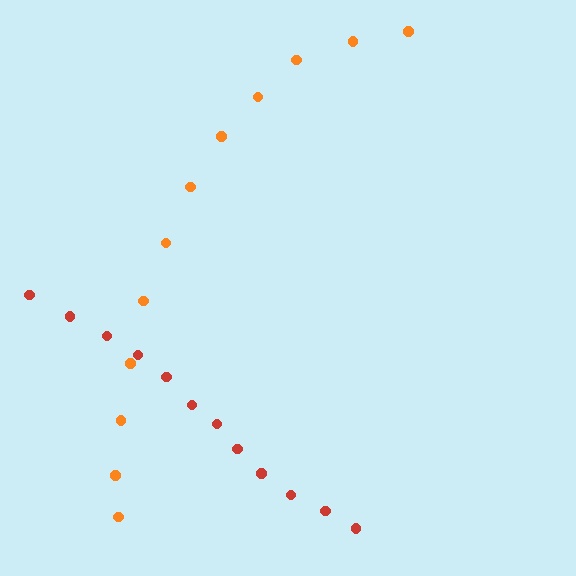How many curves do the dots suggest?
There are 2 distinct paths.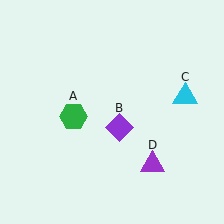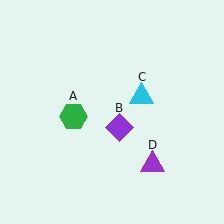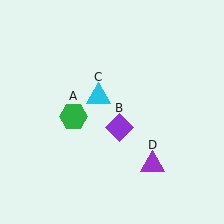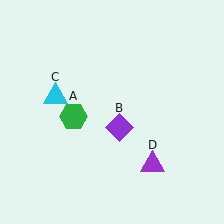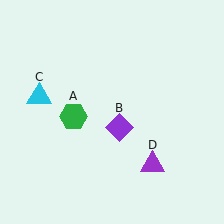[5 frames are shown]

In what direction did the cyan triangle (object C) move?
The cyan triangle (object C) moved left.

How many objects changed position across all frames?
1 object changed position: cyan triangle (object C).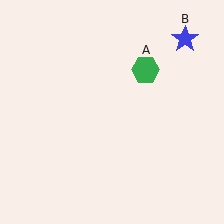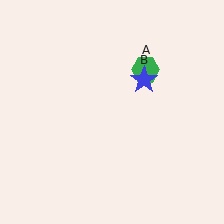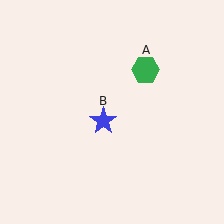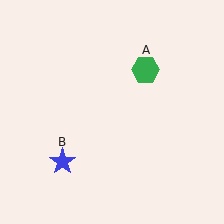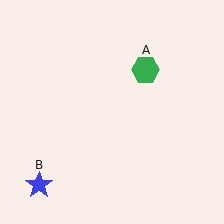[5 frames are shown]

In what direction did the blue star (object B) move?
The blue star (object B) moved down and to the left.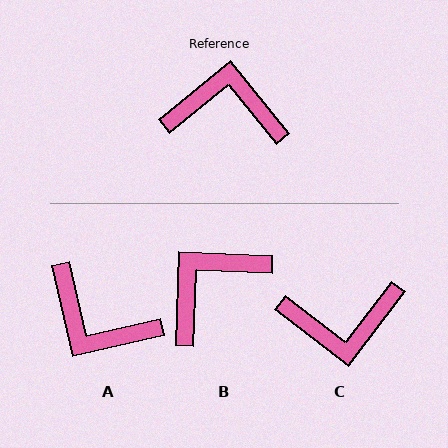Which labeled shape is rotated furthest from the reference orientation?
C, about 167 degrees away.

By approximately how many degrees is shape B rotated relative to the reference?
Approximately 49 degrees counter-clockwise.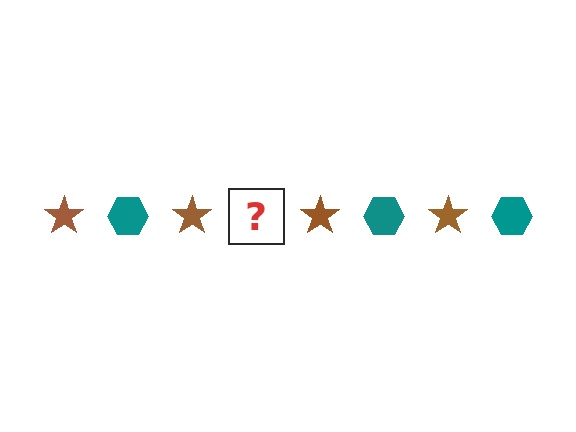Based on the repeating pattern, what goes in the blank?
The blank should be a teal hexagon.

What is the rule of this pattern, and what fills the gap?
The rule is that the pattern alternates between brown star and teal hexagon. The gap should be filled with a teal hexagon.